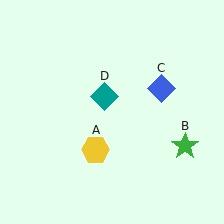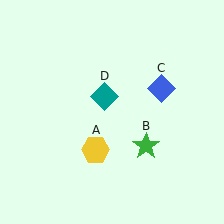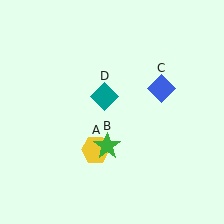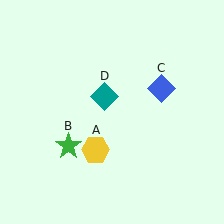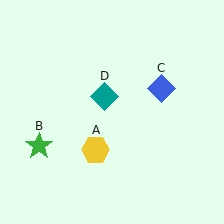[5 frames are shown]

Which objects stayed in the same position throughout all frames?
Yellow hexagon (object A) and blue diamond (object C) and teal diamond (object D) remained stationary.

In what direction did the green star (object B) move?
The green star (object B) moved left.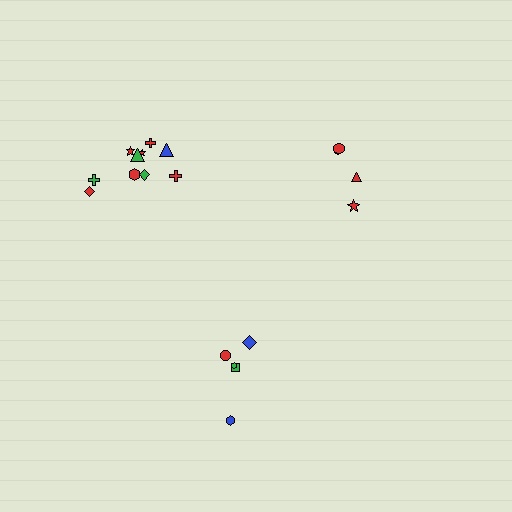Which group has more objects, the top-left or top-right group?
The top-left group.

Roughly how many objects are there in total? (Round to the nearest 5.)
Roughly 20 objects in total.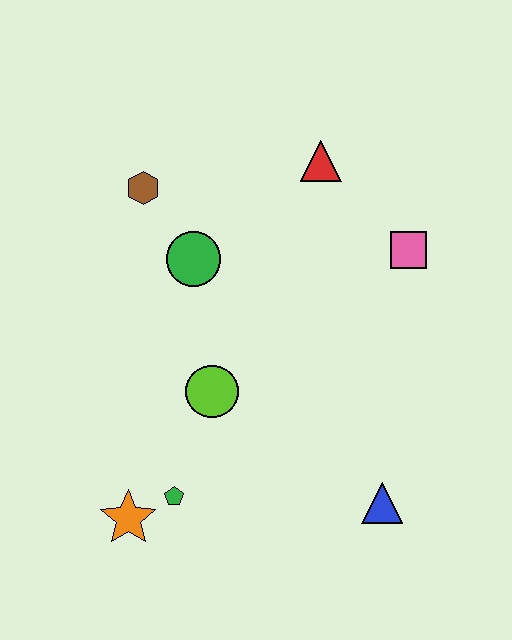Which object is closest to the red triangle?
The pink square is closest to the red triangle.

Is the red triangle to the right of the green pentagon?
Yes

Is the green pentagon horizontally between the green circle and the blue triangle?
No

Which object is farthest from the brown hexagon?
The blue triangle is farthest from the brown hexagon.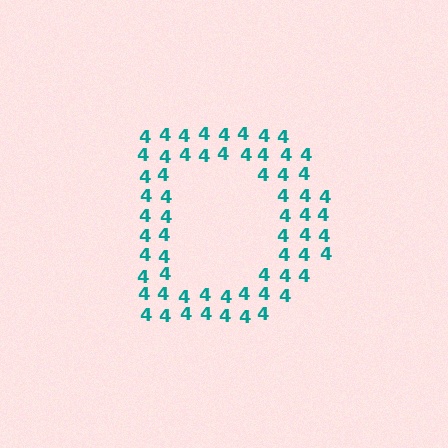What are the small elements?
The small elements are digit 4's.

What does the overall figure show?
The overall figure shows the letter D.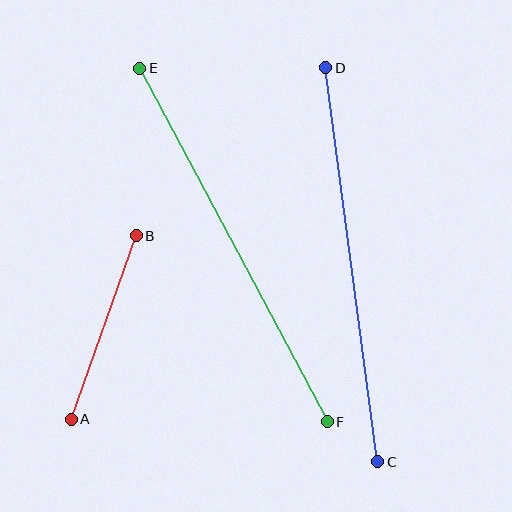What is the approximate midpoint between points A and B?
The midpoint is at approximately (104, 327) pixels.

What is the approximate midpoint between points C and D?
The midpoint is at approximately (352, 265) pixels.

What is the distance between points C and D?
The distance is approximately 398 pixels.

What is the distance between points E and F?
The distance is approximately 400 pixels.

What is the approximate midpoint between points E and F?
The midpoint is at approximately (234, 245) pixels.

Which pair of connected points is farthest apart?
Points E and F are farthest apart.